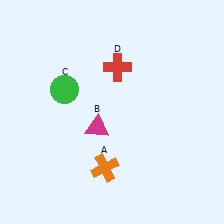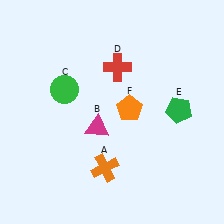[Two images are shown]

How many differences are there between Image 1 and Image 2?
There are 2 differences between the two images.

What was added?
A green pentagon (E), an orange pentagon (F) were added in Image 2.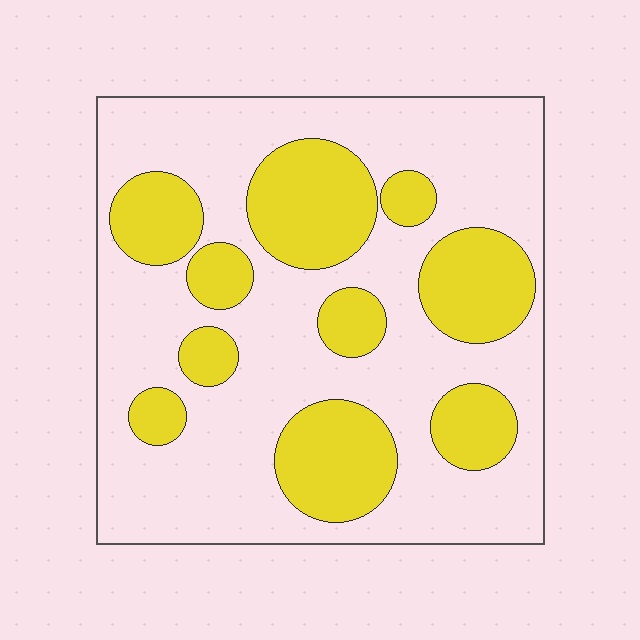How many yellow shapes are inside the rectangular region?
10.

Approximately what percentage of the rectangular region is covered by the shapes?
Approximately 30%.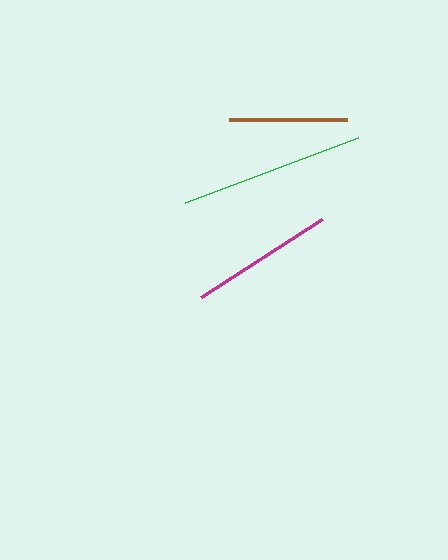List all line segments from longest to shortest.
From longest to shortest: green, magenta, brown.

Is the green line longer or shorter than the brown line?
The green line is longer than the brown line.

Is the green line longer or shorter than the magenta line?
The green line is longer than the magenta line.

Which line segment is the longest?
The green line is the longest at approximately 185 pixels.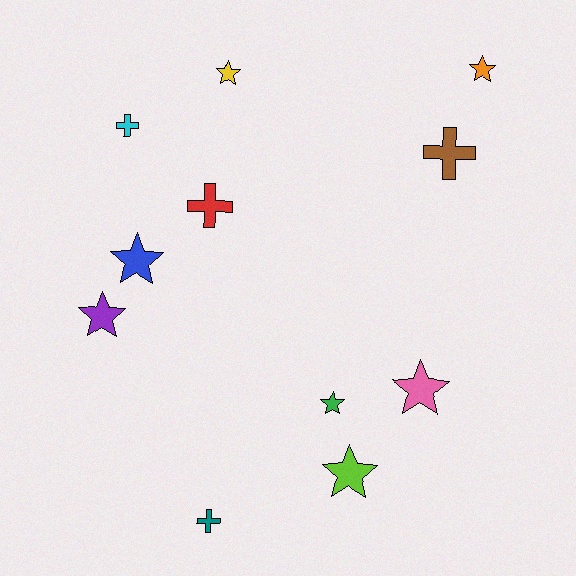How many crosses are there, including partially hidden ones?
There are 4 crosses.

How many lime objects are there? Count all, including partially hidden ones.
There is 1 lime object.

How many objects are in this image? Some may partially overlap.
There are 11 objects.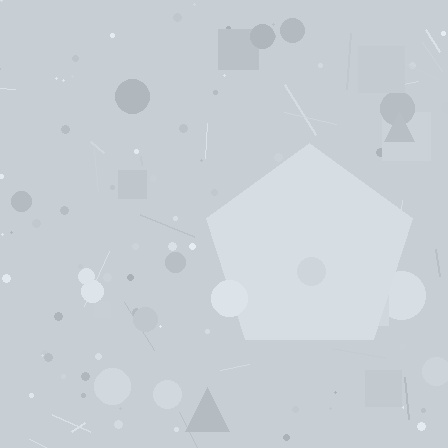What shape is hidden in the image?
A pentagon is hidden in the image.